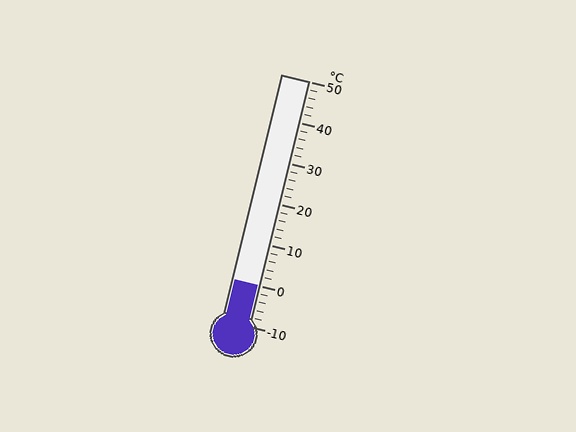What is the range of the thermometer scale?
The thermometer scale ranges from -10°C to 50°C.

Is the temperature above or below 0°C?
The temperature is at 0°C.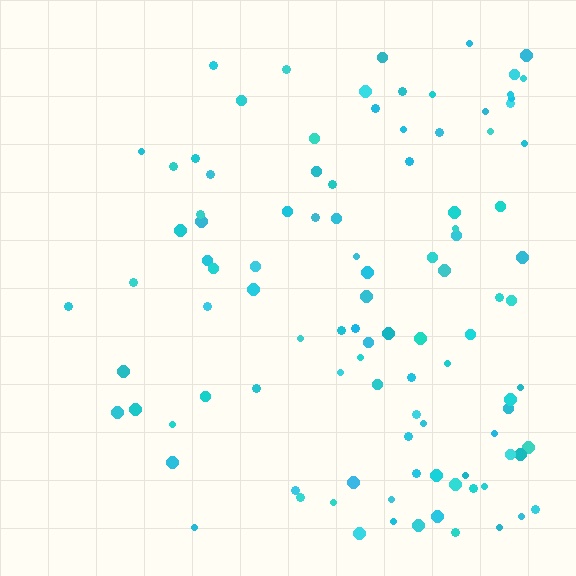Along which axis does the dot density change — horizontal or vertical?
Horizontal.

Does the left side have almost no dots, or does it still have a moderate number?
Still a moderate number, just noticeably fewer than the right.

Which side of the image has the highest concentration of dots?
The right.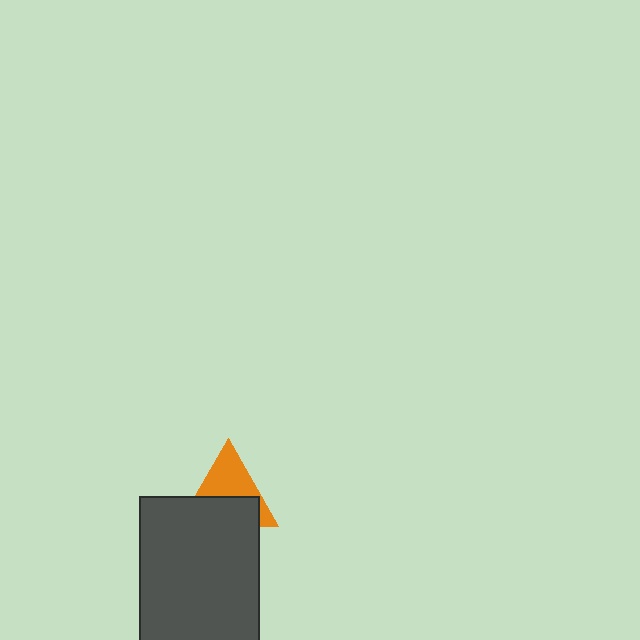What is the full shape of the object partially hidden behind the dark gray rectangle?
The partially hidden object is an orange triangle.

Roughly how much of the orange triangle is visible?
About half of it is visible (roughly 49%).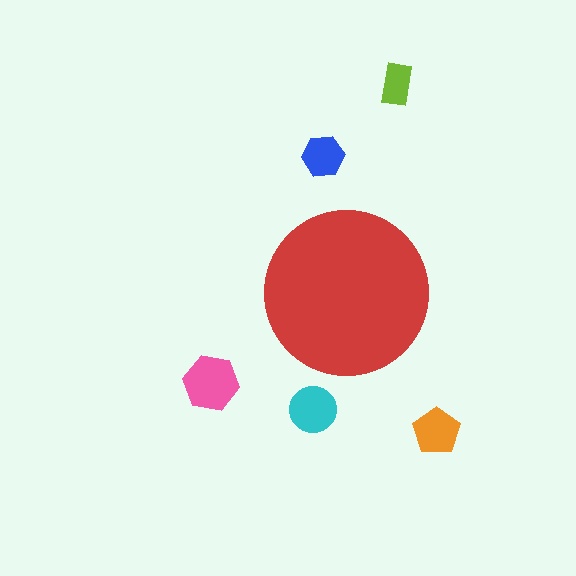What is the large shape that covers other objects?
A red circle.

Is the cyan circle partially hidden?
No, the cyan circle is fully visible.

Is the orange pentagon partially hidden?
No, the orange pentagon is fully visible.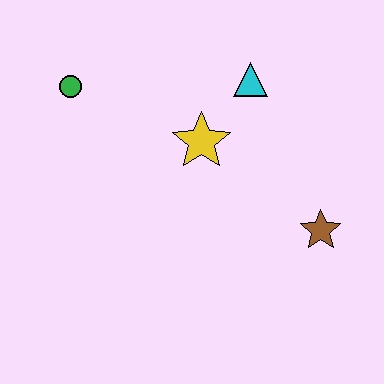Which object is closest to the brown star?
The yellow star is closest to the brown star.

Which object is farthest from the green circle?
The brown star is farthest from the green circle.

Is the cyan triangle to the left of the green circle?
No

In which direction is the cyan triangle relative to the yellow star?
The cyan triangle is above the yellow star.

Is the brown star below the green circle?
Yes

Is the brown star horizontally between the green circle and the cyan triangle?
No